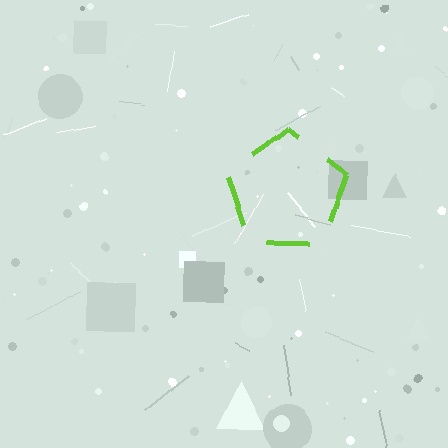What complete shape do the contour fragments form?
The contour fragments form a pentagon.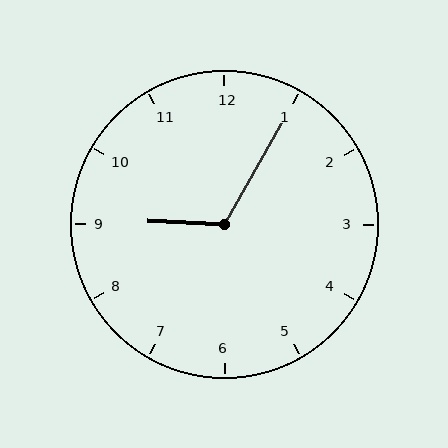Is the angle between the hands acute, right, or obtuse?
It is obtuse.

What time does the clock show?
9:05.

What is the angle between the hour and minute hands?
Approximately 118 degrees.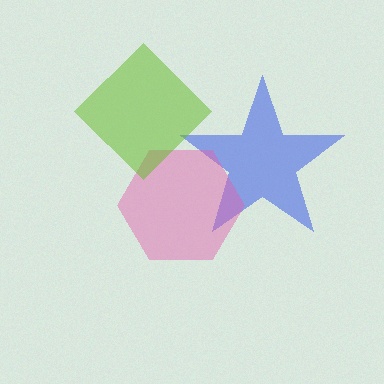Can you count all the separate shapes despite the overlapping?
Yes, there are 3 separate shapes.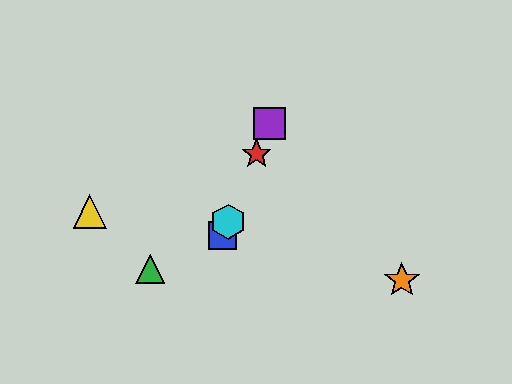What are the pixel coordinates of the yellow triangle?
The yellow triangle is at (90, 212).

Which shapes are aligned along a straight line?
The red star, the blue square, the purple square, the cyan hexagon are aligned along a straight line.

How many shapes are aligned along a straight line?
4 shapes (the red star, the blue square, the purple square, the cyan hexagon) are aligned along a straight line.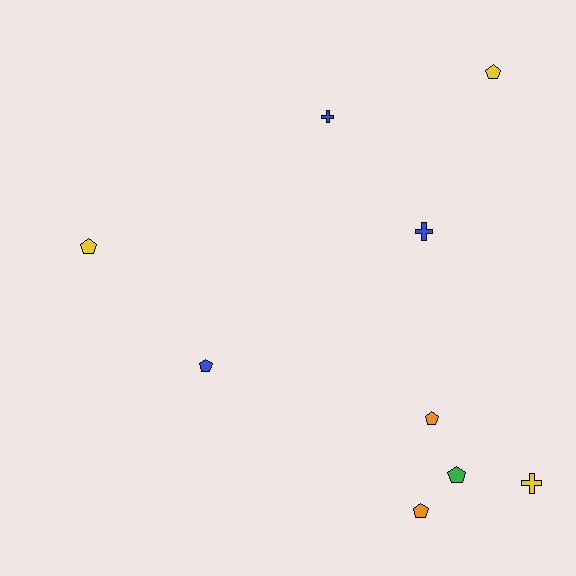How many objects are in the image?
There are 9 objects.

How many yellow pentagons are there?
There are 2 yellow pentagons.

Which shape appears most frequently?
Pentagon, with 6 objects.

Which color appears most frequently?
Blue, with 3 objects.